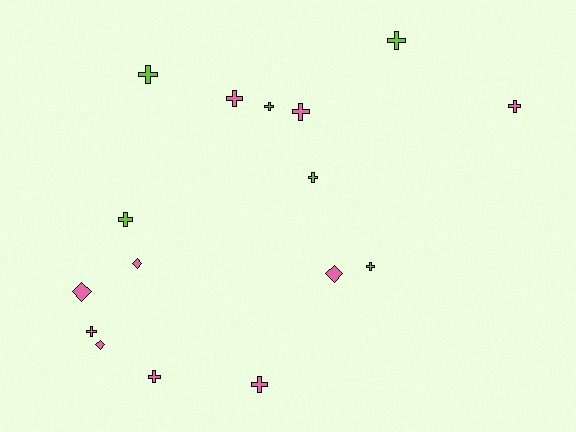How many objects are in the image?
There are 16 objects.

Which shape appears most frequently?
Cross, with 12 objects.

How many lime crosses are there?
There are 6 lime crosses.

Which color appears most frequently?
Pink, with 10 objects.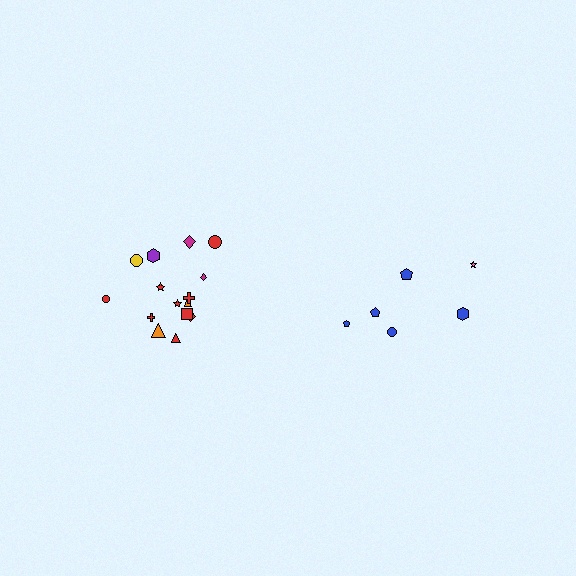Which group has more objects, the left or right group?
The left group.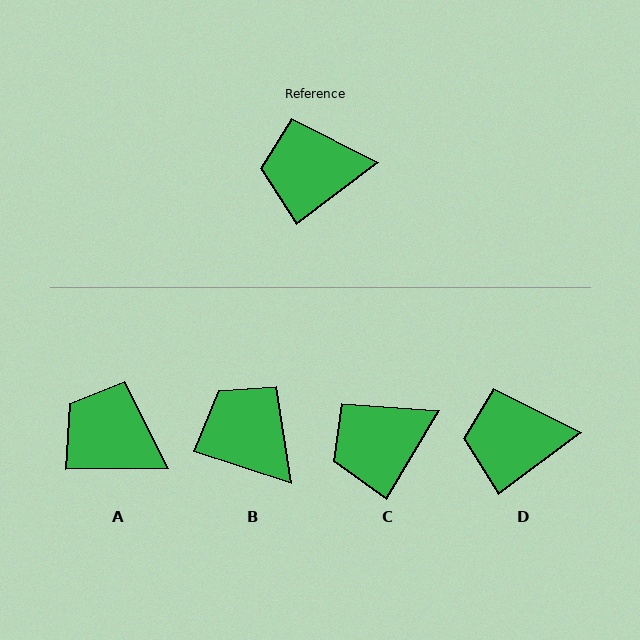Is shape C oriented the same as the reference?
No, it is off by about 23 degrees.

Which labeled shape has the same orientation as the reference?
D.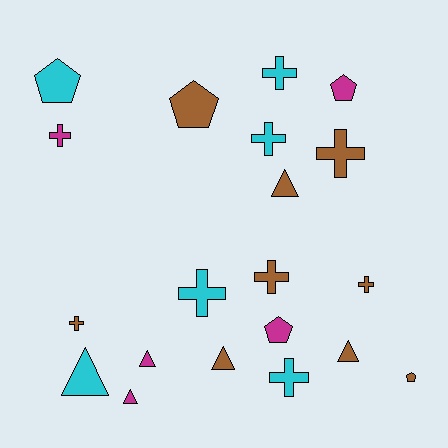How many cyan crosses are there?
There are 4 cyan crosses.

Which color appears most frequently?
Brown, with 9 objects.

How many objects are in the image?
There are 20 objects.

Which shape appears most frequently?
Cross, with 9 objects.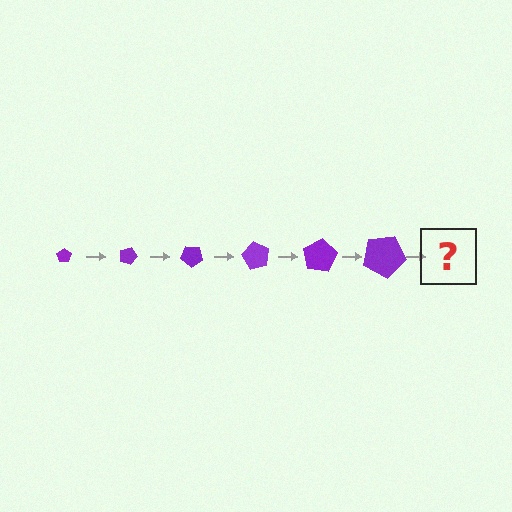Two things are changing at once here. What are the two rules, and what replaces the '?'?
The two rules are that the pentagon grows larger each step and it rotates 20 degrees each step. The '?' should be a pentagon, larger than the previous one and rotated 120 degrees from the start.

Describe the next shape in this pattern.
It should be a pentagon, larger than the previous one and rotated 120 degrees from the start.